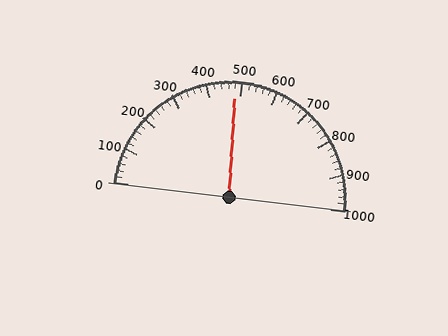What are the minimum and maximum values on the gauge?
The gauge ranges from 0 to 1000.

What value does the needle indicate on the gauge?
The needle indicates approximately 480.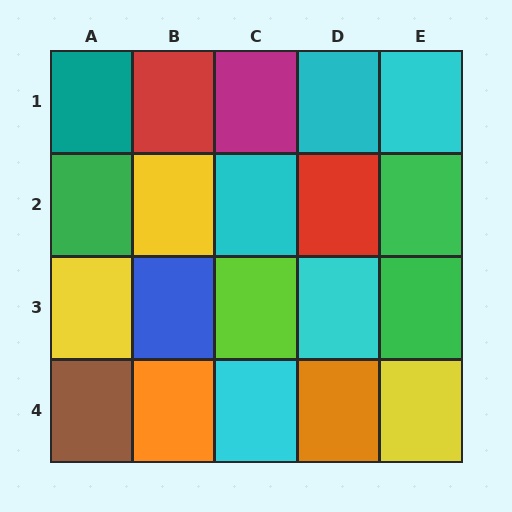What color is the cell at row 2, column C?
Cyan.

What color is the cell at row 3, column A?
Yellow.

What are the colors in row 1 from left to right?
Teal, red, magenta, cyan, cyan.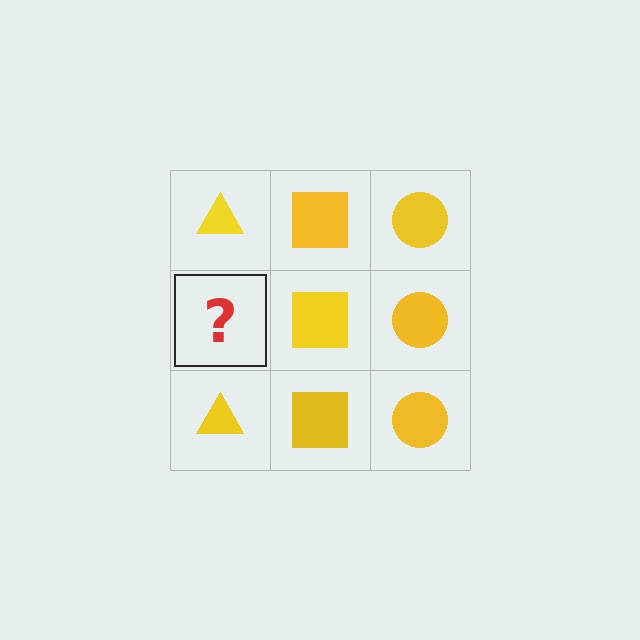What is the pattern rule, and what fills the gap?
The rule is that each column has a consistent shape. The gap should be filled with a yellow triangle.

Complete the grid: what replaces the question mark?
The question mark should be replaced with a yellow triangle.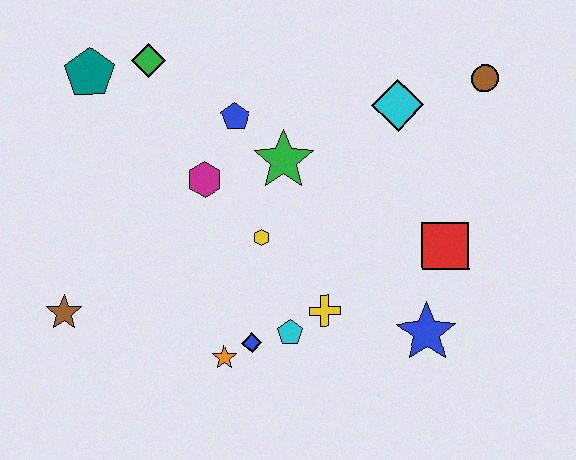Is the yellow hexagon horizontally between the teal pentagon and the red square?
Yes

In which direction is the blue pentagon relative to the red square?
The blue pentagon is to the left of the red square.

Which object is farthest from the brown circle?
The brown star is farthest from the brown circle.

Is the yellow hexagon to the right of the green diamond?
Yes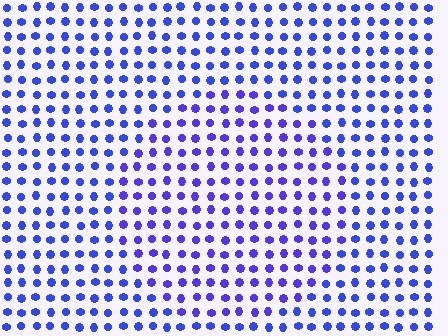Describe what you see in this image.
The image is filled with small blue elements in a uniform arrangement. A circle-shaped region is visible where the elements are tinted to a slightly different hue, forming a subtle color boundary.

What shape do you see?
I see a circle.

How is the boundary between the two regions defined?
The boundary is defined purely by a slight shift in hue (about 19 degrees). Spacing, size, and orientation are identical on both sides.